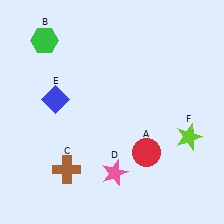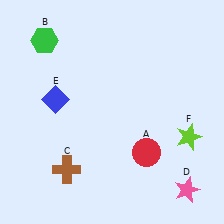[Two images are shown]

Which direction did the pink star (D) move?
The pink star (D) moved right.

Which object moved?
The pink star (D) moved right.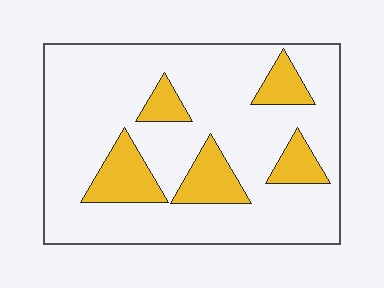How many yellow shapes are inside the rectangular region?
5.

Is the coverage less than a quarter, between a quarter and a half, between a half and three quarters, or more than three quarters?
Less than a quarter.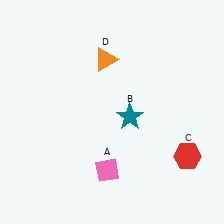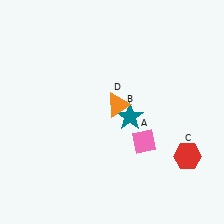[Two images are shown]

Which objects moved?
The objects that moved are: the pink diamond (A), the orange triangle (D).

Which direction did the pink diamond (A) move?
The pink diamond (A) moved right.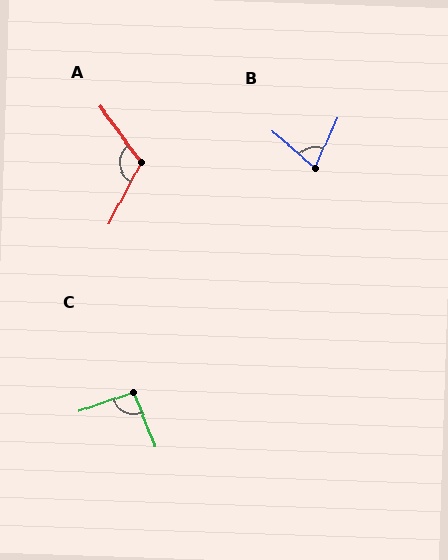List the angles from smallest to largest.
B (73°), C (93°), A (116°).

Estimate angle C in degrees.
Approximately 93 degrees.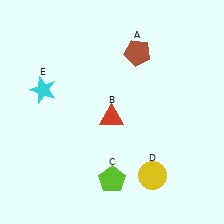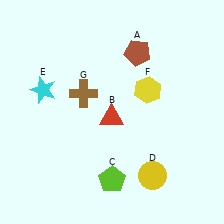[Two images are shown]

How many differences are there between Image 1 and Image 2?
There are 2 differences between the two images.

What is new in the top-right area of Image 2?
A yellow hexagon (F) was added in the top-right area of Image 2.